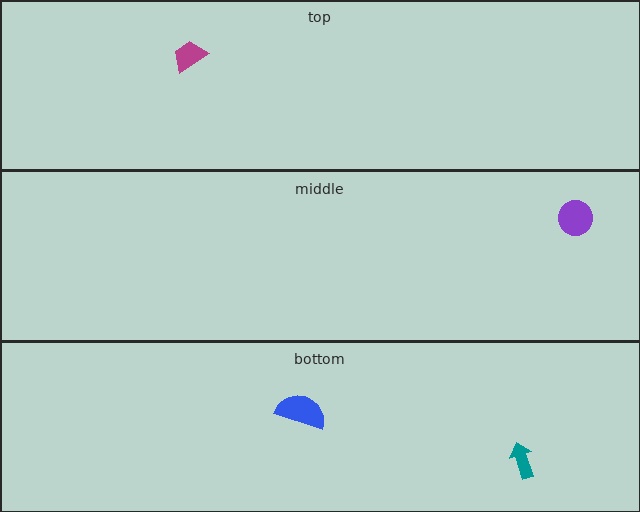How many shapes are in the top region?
1.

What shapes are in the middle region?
The purple circle.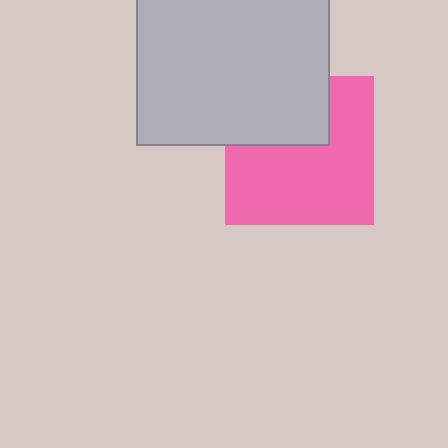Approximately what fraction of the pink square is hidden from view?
Roughly 33% of the pink square is hidden behind the light gray square.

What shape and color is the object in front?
The object in front is a light gray square.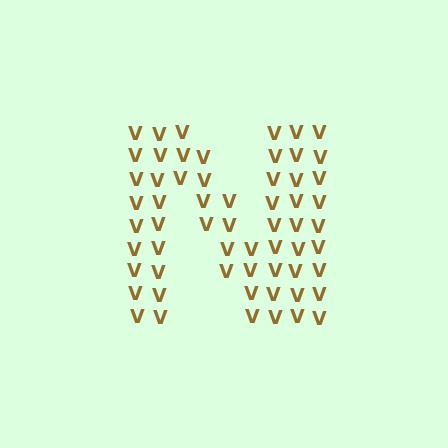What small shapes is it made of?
It is made of small letter V's.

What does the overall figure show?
The overall figure shows the letter N.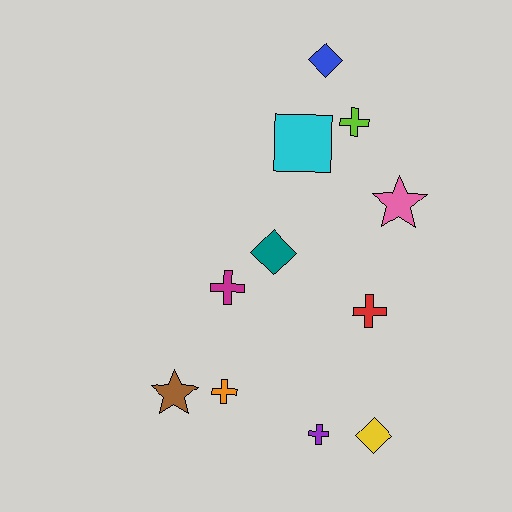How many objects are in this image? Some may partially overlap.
There are 11 objects.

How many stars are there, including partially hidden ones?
There are 2 stars.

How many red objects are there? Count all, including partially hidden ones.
There is 1 red object.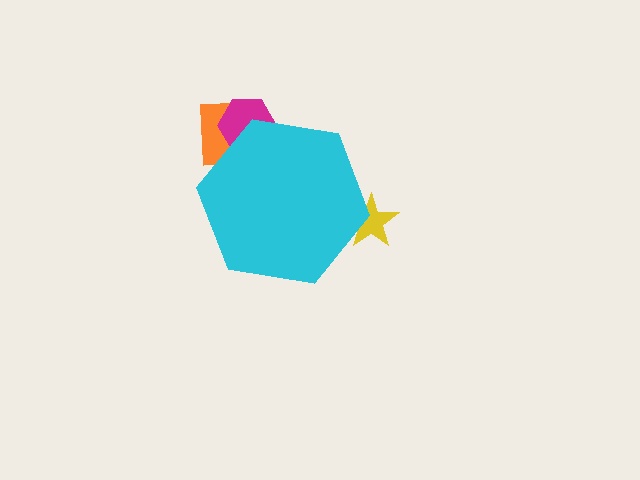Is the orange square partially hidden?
Yes, the orange square is partially hidden behind the cyan hexagon.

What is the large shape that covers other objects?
A cyan hexagon.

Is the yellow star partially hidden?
Yes, the yellow star is partially hidden behind the cyan hexagon.